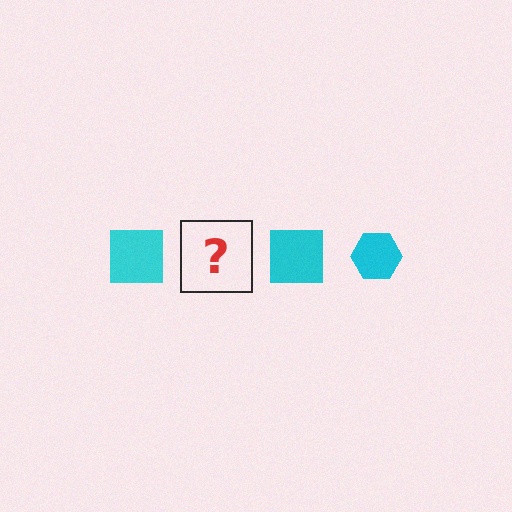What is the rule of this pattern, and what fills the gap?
The rule is that the pattern cycles through square, hexagon shapes in cyan. The gap should be filled with a cyan hexagon.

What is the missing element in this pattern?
The missing element is a cyan hexagon.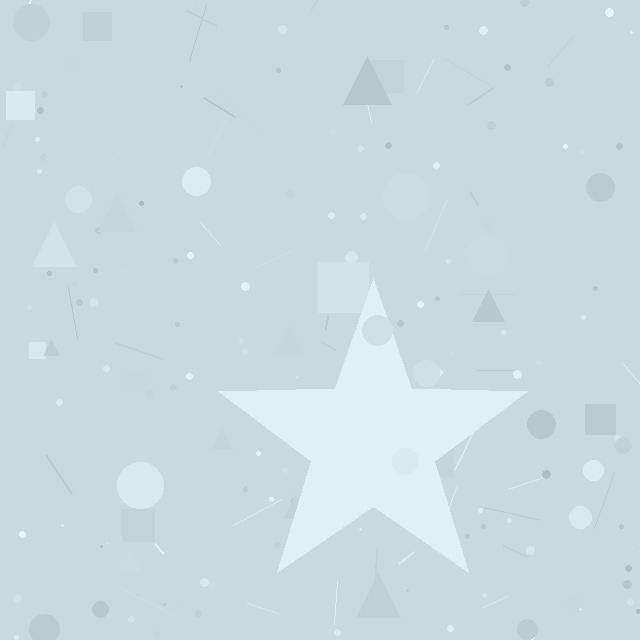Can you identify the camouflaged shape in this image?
The camouflaged shape is a star.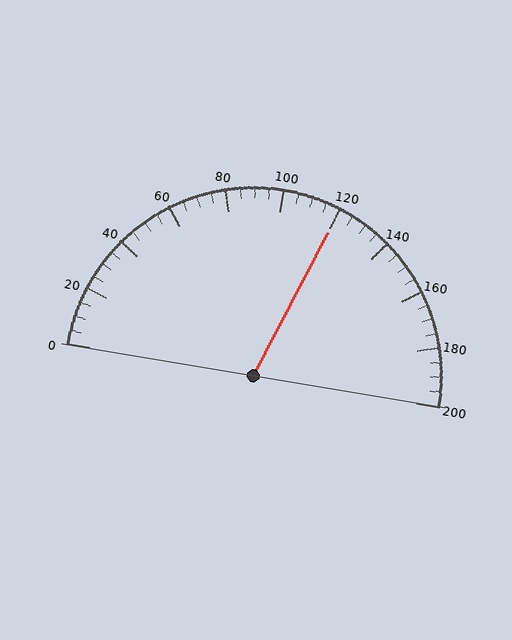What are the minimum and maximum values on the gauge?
The gauge ranges from 0 to 200.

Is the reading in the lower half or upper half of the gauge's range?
The reading is in the upper half of the range (0 to 200).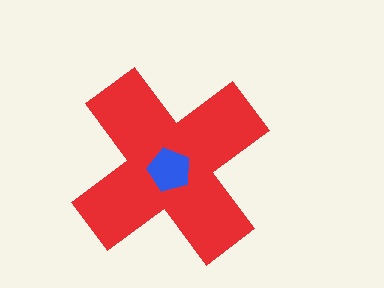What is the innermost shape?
The blue pentagon.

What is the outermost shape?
The red cross.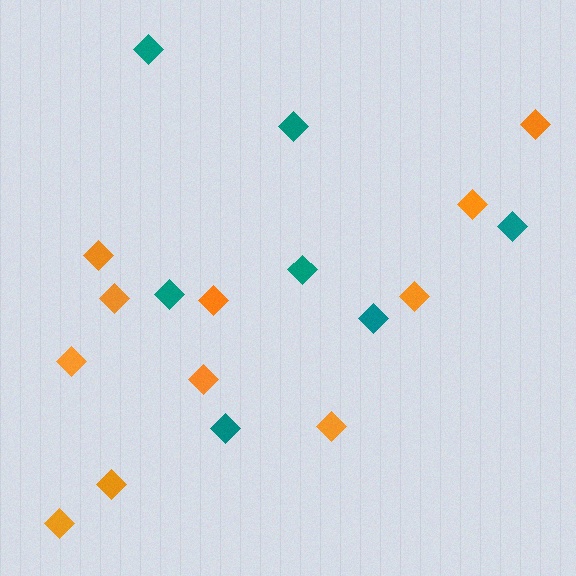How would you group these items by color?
There are 2 groups: one group of teal diamonds (7) and one group of orange diamonds (11).